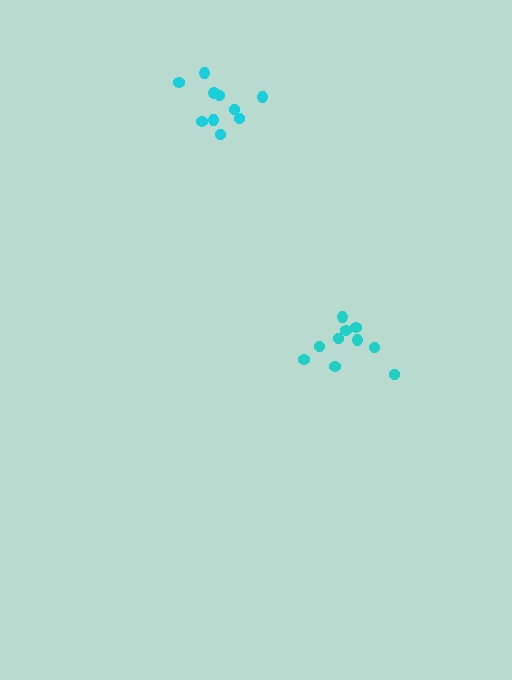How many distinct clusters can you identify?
There are 2 distinct clusters.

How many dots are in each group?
Group 1: 10 dots, Group 2: 10 dots (20 total).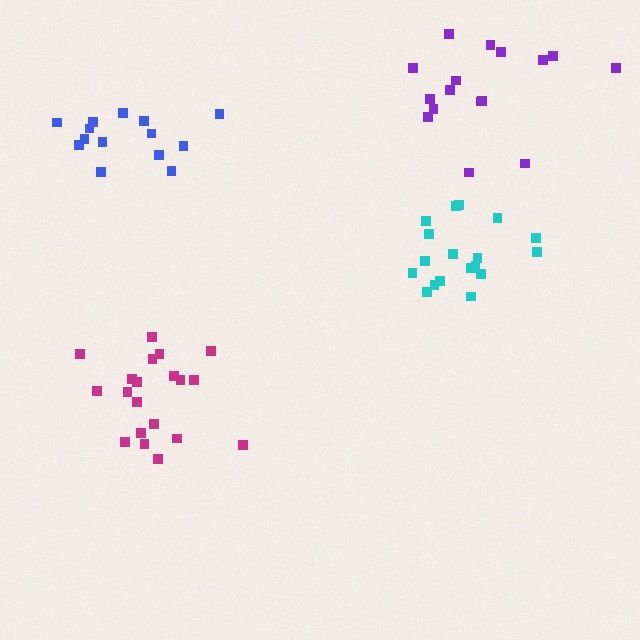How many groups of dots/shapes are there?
There are 4 groups.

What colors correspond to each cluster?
The clusters are colored: purple, blue, cyan, magenta.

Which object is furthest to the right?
The purple cluster is rightmost.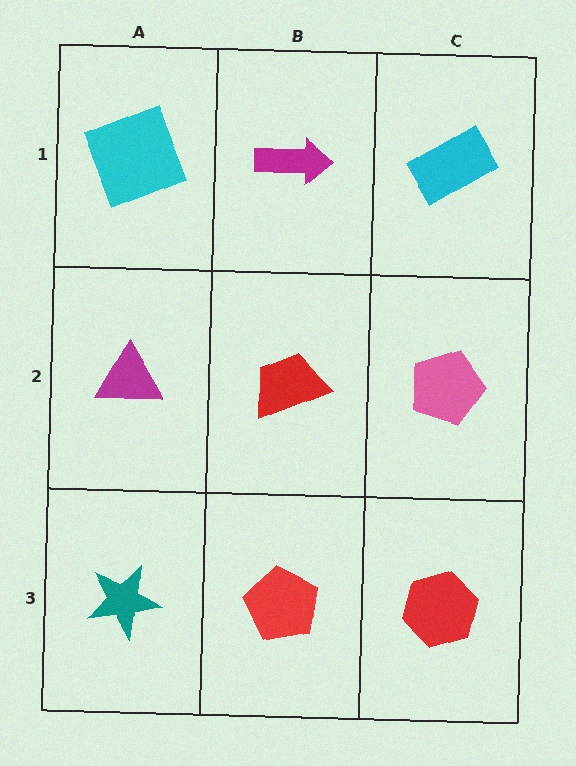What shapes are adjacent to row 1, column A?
A magenta triangle (row 2, column A), a magenta arrow (row 1, column B).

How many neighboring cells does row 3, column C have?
2.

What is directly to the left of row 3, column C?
A red pentagon.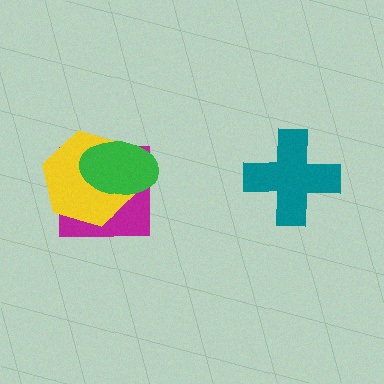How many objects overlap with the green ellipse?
2 objects overlap with the green ellipse.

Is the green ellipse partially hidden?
No, no other shape covers it.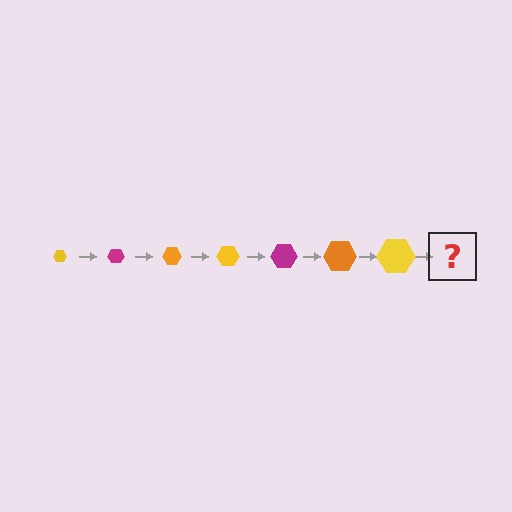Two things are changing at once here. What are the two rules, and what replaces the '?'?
The two rules are that the hexagon grows larger each step and the color cycles through yellow, magenta, and orange. The '?' should be a magenta hexagon, larger than the previous one.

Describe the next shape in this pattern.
It should be a magenta hexagon, larger than the previous one.